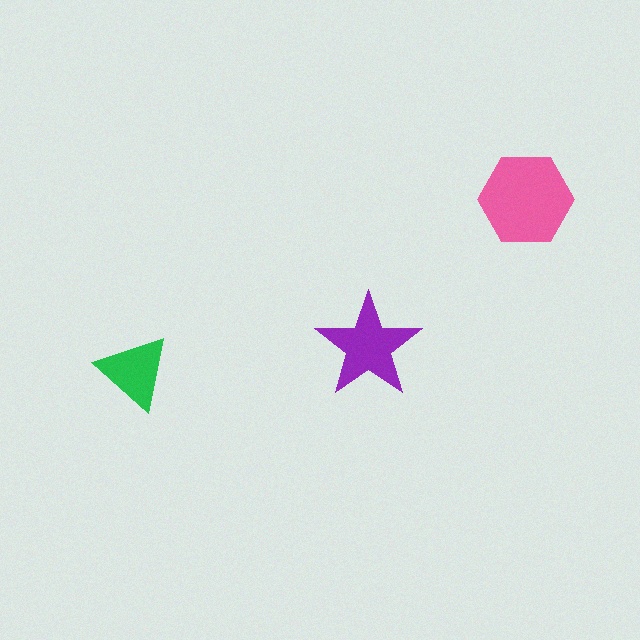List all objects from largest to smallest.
The pink hexagon, the purple star, the green triangle.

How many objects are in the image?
There are 3 objects in the image.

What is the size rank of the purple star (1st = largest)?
2nd.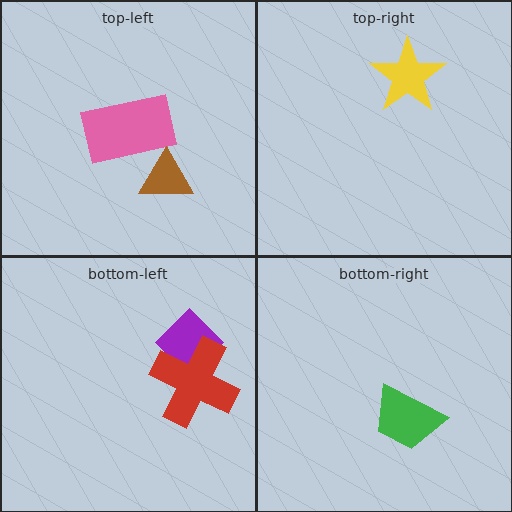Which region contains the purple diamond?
The bottom-left region.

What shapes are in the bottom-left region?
The purple diamond, the red cross.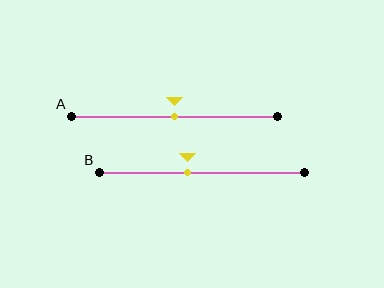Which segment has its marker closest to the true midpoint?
Segment A has its marker closest to the true midpoint.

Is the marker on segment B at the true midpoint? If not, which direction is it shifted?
No, the marker on segment B is shifted to the left by about 7% of the segment length.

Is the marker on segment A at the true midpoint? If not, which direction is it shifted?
Yes, the marker on segment A is at the true midpoint.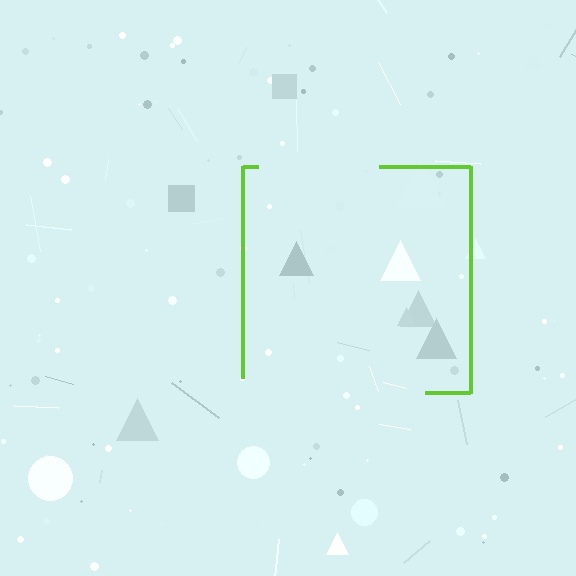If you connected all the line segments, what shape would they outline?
They would outline a square.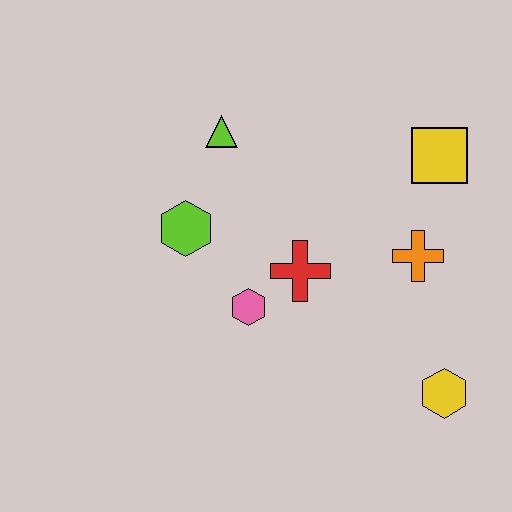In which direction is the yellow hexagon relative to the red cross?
The yellow hexagon is to the right of the red cross.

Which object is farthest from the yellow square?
The lime hexagon is farthest from the yellow square.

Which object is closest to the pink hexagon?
The red cross is closest to the pink hexagon.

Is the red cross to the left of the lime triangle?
No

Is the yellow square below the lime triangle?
Yes